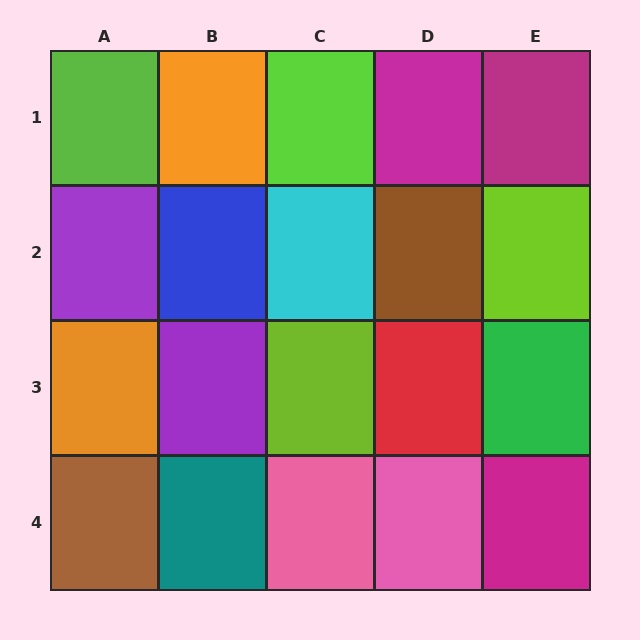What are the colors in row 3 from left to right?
Orange, purple, lime, red, green.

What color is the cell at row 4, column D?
Pink.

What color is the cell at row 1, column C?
Lime.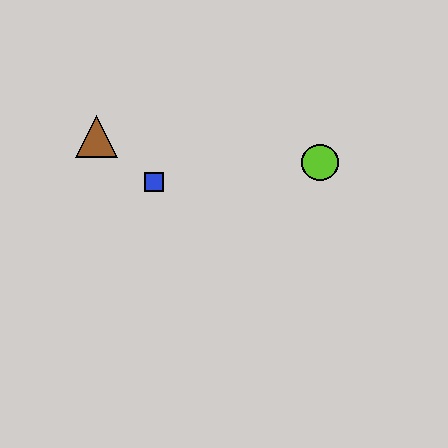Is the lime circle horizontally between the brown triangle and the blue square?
No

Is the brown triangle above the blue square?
Yes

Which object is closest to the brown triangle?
The blue square is closest to the brown triangle.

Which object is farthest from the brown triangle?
The lime circle is farthest from the brown triangle.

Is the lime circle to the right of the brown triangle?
Yes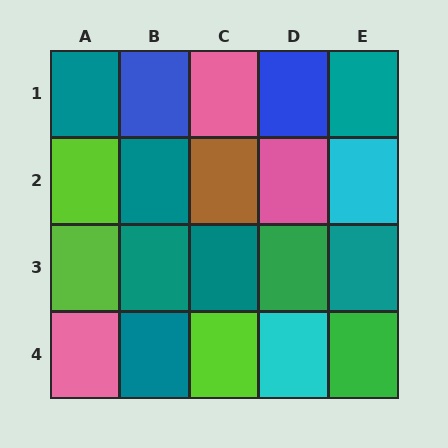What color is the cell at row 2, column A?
Lime.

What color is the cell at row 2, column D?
Pink.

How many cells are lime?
3 cells are lime.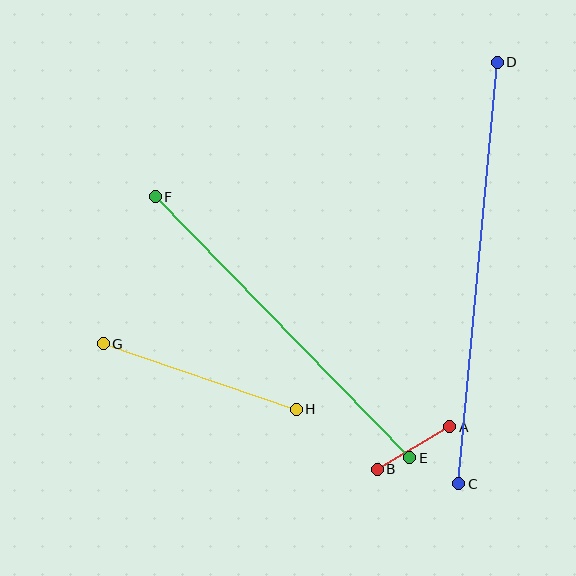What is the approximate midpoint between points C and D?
The midpoint is at approximately (478, 273) pixels.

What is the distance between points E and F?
The distance is approximately 364 pixels.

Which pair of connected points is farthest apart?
Points C and D are farthest apart.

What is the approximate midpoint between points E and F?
The midpoint is at approximately (283, 327) pixels.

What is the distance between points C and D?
The distance is approximately 423 pixels.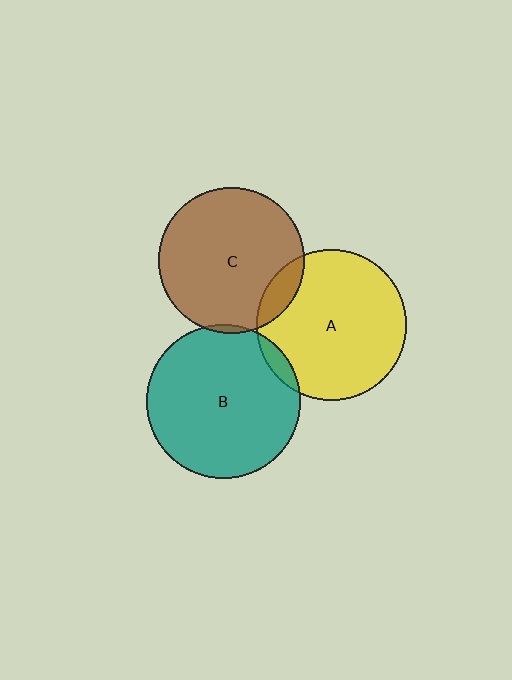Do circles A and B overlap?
Yes.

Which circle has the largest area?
Circle B (teal).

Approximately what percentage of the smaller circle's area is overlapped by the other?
Approximately 5%.